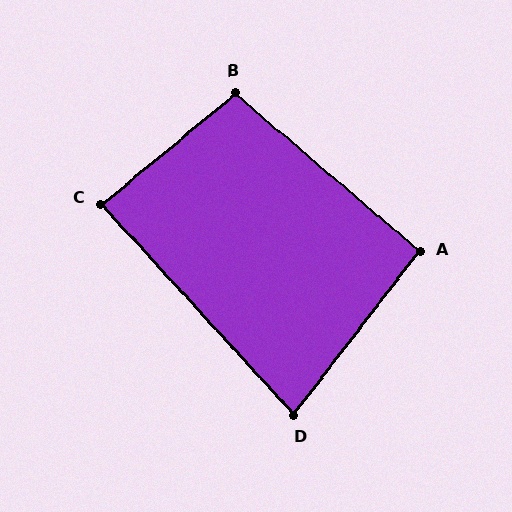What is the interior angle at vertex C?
Approximately 87 degrees (approximately right).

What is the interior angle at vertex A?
Approximately 93 degrees (approximately right).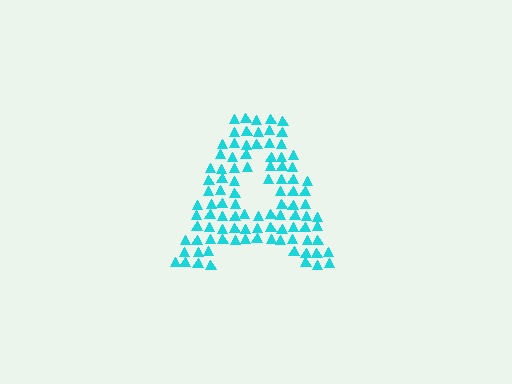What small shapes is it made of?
It is made of small triangles.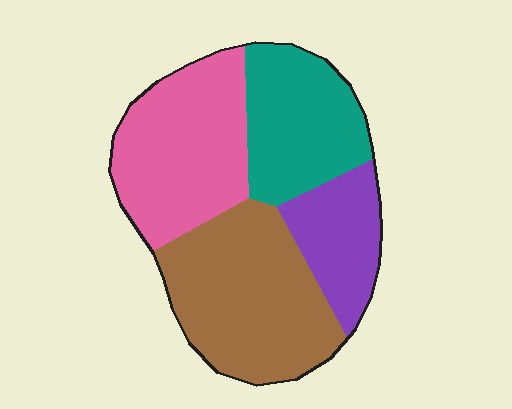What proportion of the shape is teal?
Teal takes up less than a quarter of the shape.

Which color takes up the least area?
Purple, at roughly 15%.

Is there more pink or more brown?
Brown.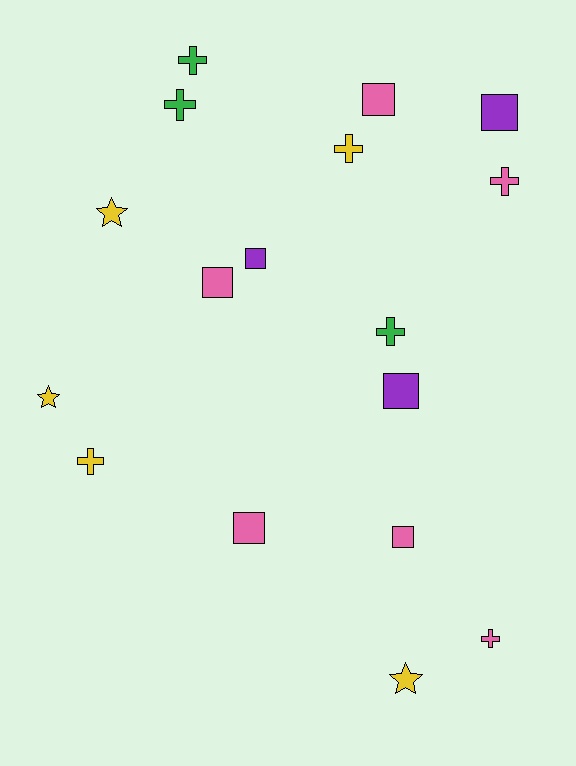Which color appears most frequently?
Pink, with 6 objects.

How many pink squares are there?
There are 4 pink squares.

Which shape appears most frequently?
Square, with 7 objects.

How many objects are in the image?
There are 17 objects.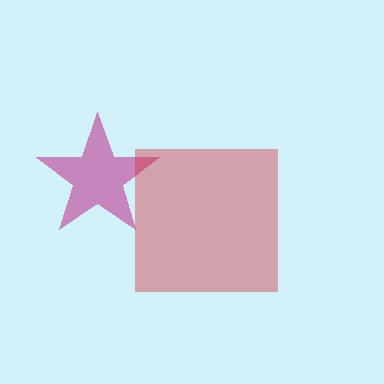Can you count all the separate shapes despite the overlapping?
Yes, there are 2 separate shapes.